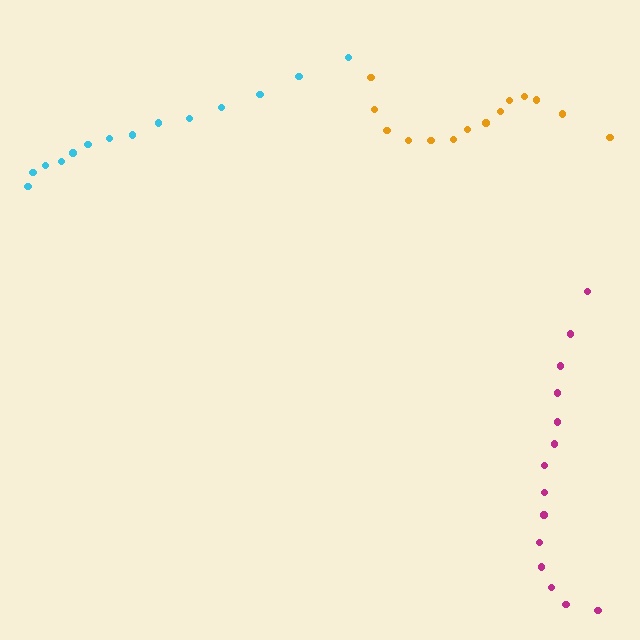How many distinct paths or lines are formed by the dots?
There are 3 distinct paths.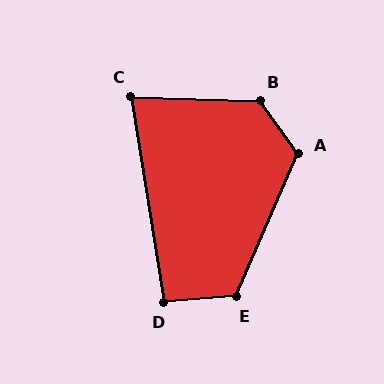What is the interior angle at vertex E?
Approximately 118 degrees (obtuse).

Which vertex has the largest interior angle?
B, at approximately 129 degrees.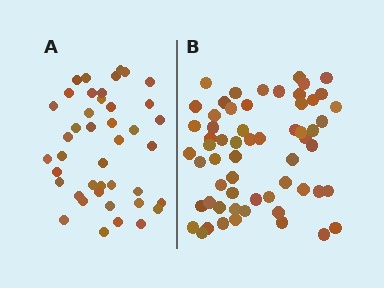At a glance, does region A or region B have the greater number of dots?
Region B (the right region) has more dots.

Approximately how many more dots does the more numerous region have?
Region B has approximately 20 more dots than region A.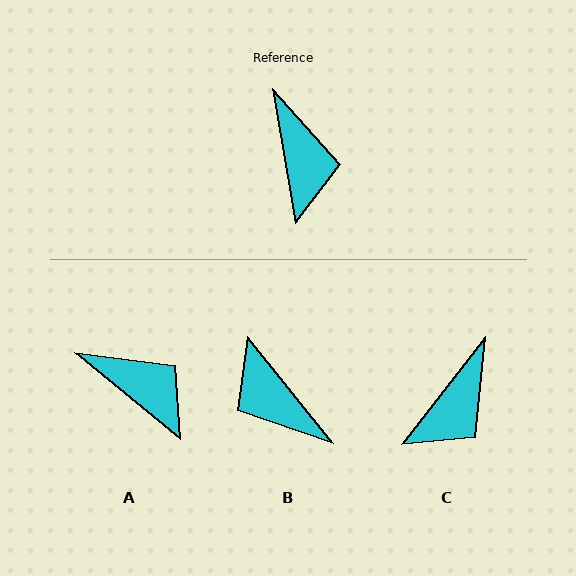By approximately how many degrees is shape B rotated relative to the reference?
Approximately 151 degrees clockwise.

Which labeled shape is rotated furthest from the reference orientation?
B, about 151 degrees away.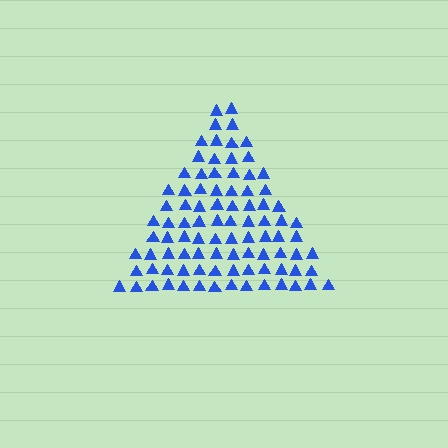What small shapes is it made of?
It is made of small triangles.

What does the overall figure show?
The overall figure shows a triangle.